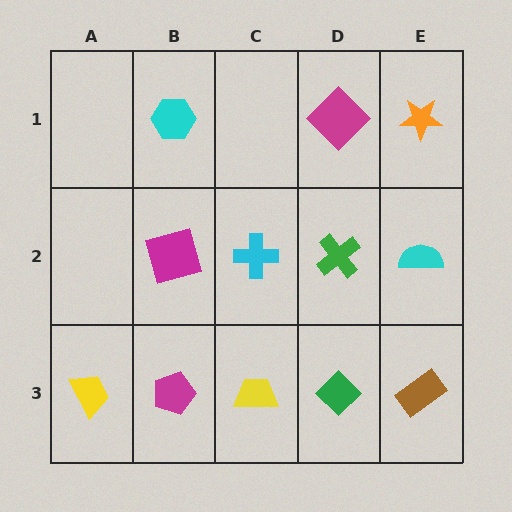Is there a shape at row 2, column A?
No, that cell is empty.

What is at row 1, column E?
An orange star.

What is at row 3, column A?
A yellow trapezoid.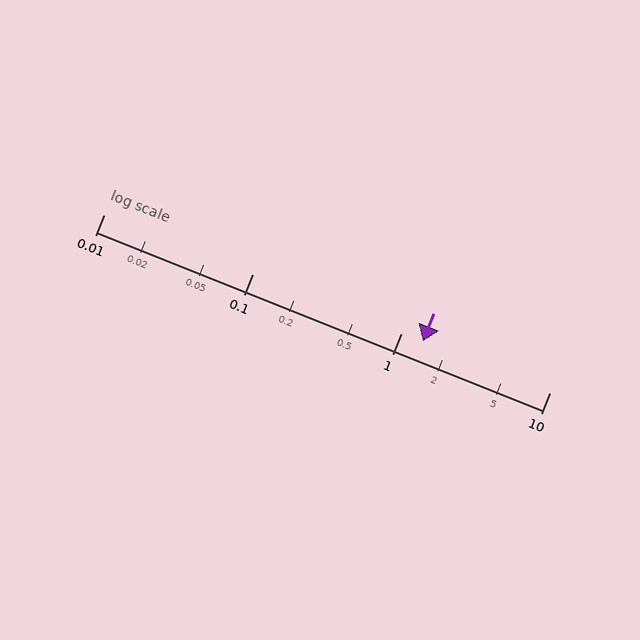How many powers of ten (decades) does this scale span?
The scale spans 3 decades, from 0.01 to 10.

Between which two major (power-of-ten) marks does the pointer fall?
The pointer is between 1 and 10.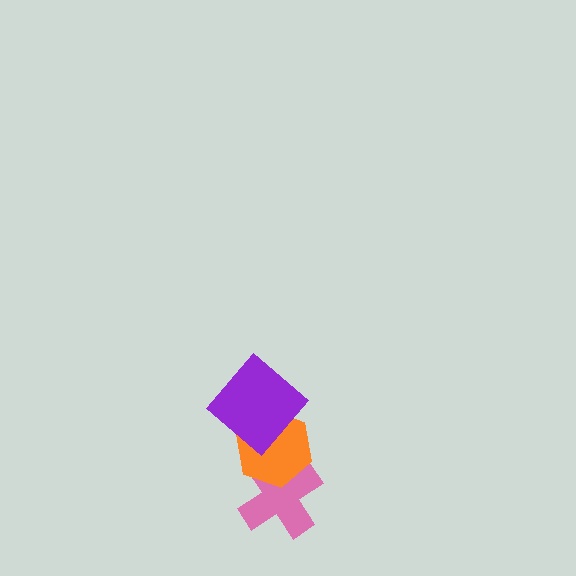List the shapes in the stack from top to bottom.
From top to bottom: the purple diamond, the orange hexagon, the pink cross.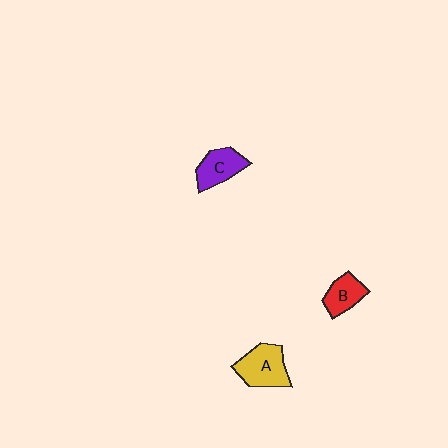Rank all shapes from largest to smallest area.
From largest to smallest: A (yellow), C (purple), B (red).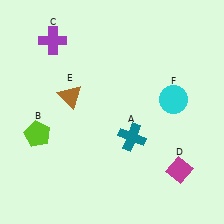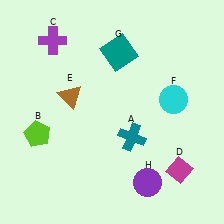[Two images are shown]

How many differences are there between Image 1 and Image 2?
There are 2 differences between the two images.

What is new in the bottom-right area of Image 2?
A purple circle (H) was added in the bottom-right area of Image 2.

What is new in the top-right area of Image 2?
A teal square (G) was added in the top-right area of Image 2.